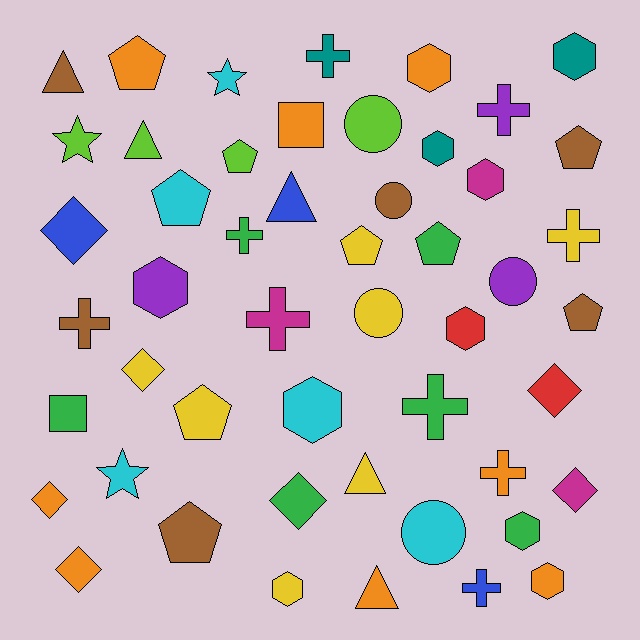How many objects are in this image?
There are 50 objects.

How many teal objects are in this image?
There are 3 teal objects.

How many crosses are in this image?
There are 9 crosses.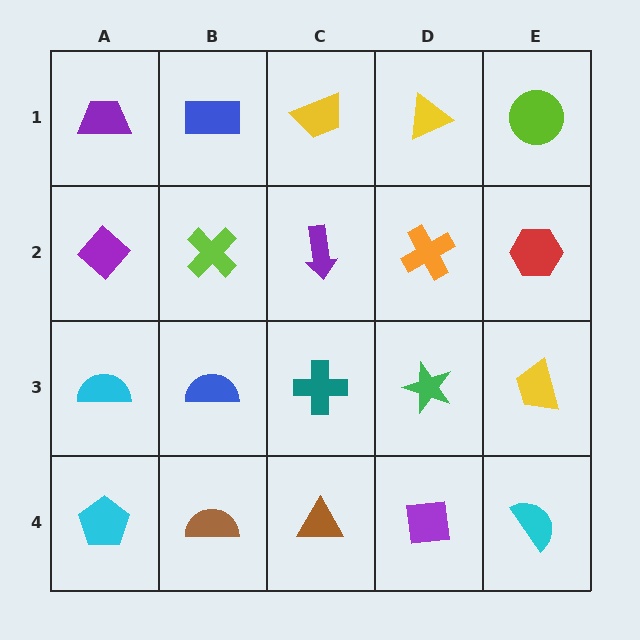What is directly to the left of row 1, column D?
A yellow trapezoid.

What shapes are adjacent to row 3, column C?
A purple arrow (row 2, column C), a brown triangle (row 4, column C), a blue semicircle (row 3, column B), a green star (row 3, column D).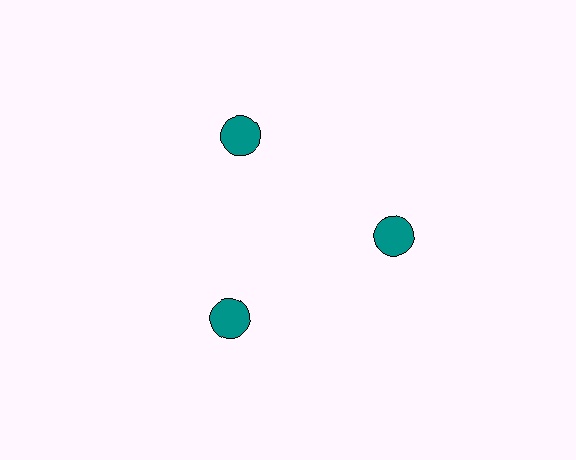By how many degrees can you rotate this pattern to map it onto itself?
The pattern maps onto itself every 120 degrees of rotation.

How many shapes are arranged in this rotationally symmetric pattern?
There are 3 shapes, arranged in 3 groups of 1.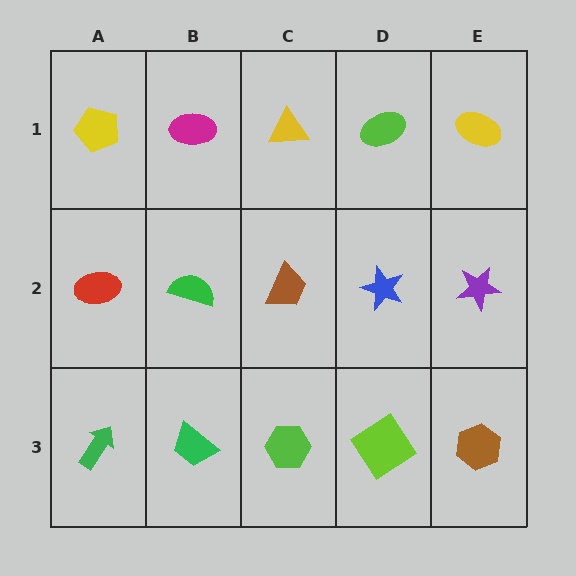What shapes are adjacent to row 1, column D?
A blue star (row 2, column D), a yellow triangle (row 1, column C), a yellow ellipse (row 1, column E).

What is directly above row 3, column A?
A red ellipse.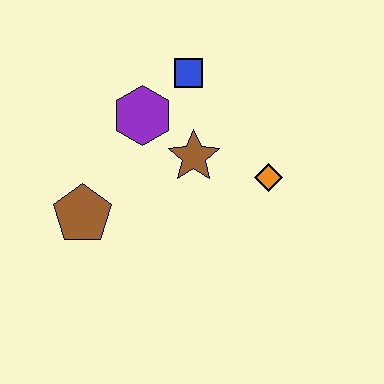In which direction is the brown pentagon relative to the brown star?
The brown pentagon is to the left of the brown star.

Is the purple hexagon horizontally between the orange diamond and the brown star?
No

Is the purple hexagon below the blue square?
Yes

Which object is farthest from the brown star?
The brown pentagon is farthest from the brown star.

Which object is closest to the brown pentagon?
The purple hexagon is closest to the brown pentagon.